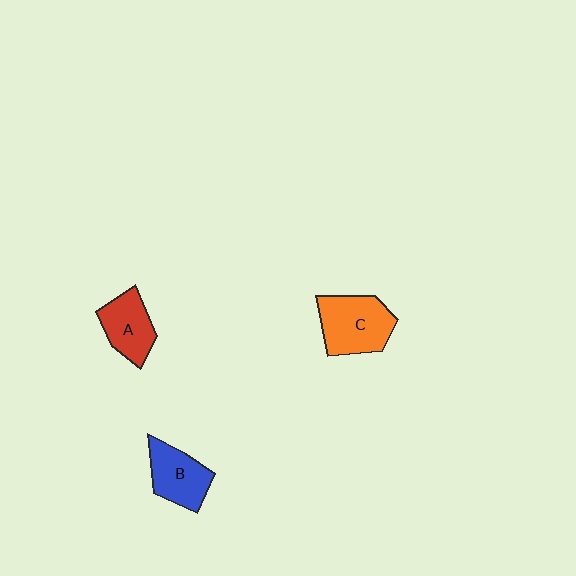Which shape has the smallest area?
Shape A (red).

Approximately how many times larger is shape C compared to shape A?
Approximately 1.4 times.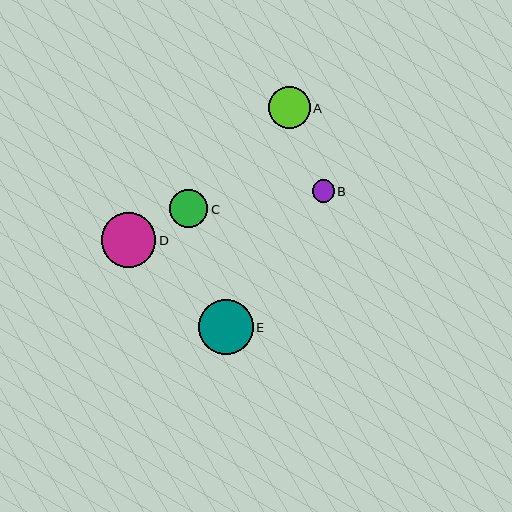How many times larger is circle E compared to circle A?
Circle E is approximately 1.3 times the size of circle A.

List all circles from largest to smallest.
From largest to smallest: D, E, A, C, B.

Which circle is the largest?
Circle D is the largest with a size of approximately 54 pixels.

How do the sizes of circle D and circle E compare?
Circle D and circle E are approximately the same size.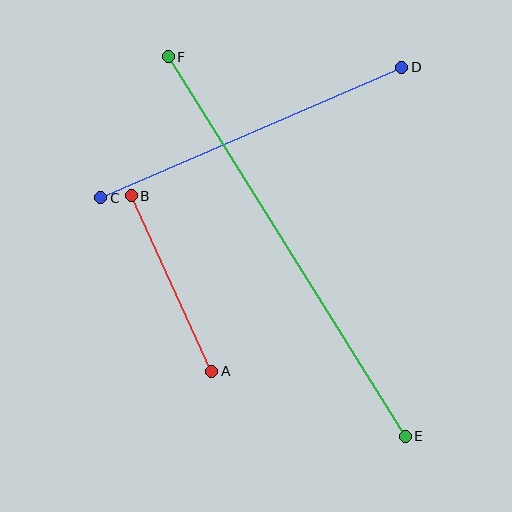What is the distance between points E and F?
The distance is approximately 447 pixels.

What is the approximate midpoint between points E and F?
The midpoint is at approximately (287, 246) pixels.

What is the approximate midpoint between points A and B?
The midpoint is at approximately (171, 284) pixels.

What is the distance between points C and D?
The distance is approximately 328 pixels.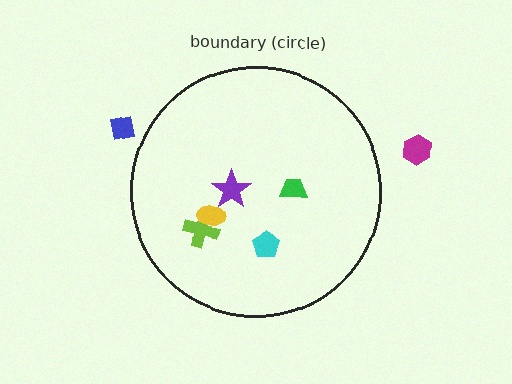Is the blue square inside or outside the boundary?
Outside.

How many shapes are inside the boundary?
5 inside, 2 outside.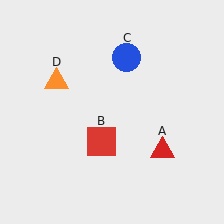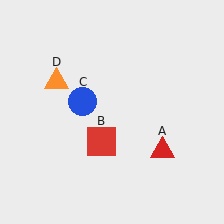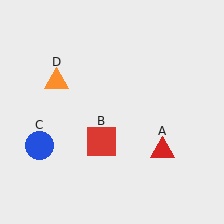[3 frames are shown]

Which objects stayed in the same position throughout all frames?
Red triangle (object A) and red square (object B) and orange triangle (object D) remained stationary.